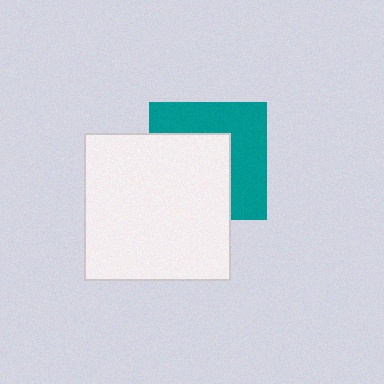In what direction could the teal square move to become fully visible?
The teal square could move toward the upper-right. That would shift it out from behind the white square entirely.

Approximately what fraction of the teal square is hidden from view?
Roughly 51% of the teal square is hidden behind the white square.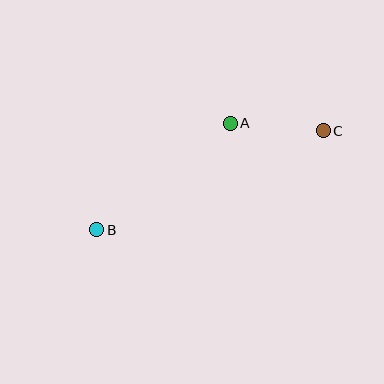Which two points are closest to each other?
Points A and C are closest to each other.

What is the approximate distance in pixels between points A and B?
The distance between A and B is approximately 171 pixels.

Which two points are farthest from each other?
Points B and C are farthest from each other.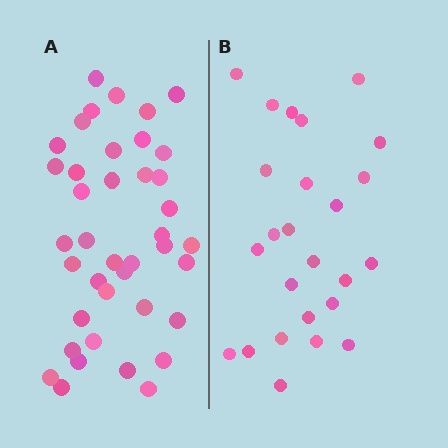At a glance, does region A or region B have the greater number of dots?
Region A (the left region) has more dots.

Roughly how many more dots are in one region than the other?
Region A has approximately 15 more dots than region B.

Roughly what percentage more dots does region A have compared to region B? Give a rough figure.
About 60% more.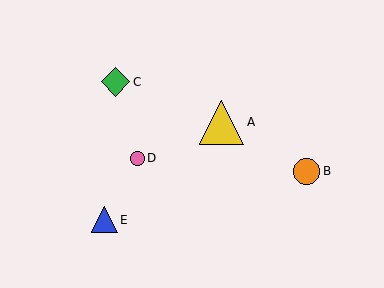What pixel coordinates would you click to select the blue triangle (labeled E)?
Click at (105, 220) to select the blue triangle E.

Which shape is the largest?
The yellow triangle (labeled A) is the largest.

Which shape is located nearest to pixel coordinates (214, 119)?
The yellow triangle (labeled A) at (222, 122) is nearest to that location.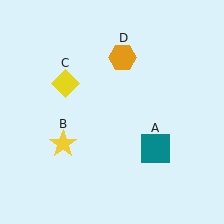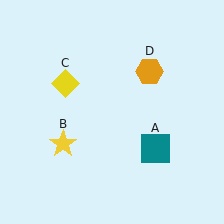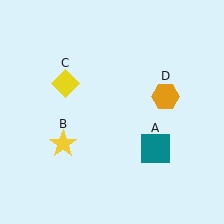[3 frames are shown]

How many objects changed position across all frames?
1 object changed position: orange hexagon (object D).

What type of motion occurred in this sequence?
The orange hexagon (object D) rotated clockwise around the center of the scene.